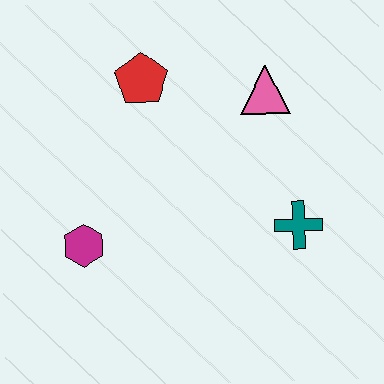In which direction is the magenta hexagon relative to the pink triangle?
The magenta hexagon is to the left of the pink triangle.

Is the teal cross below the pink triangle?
Yes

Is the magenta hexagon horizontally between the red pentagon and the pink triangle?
No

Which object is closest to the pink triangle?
The red pentagon is closest to the pink triangle.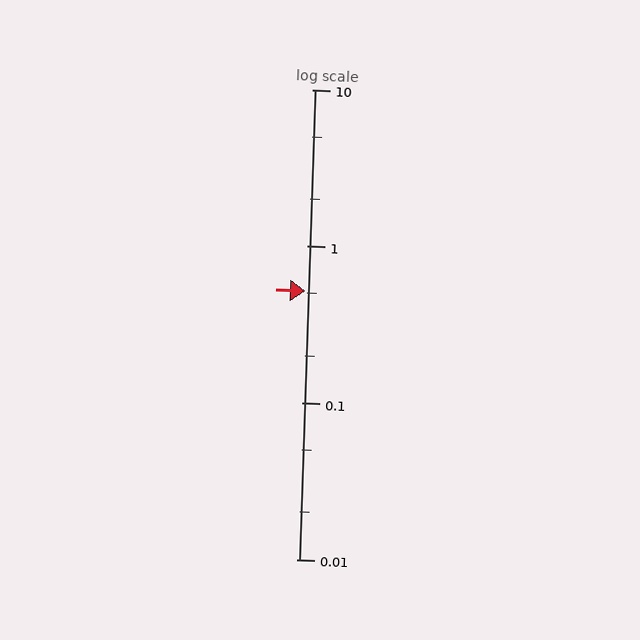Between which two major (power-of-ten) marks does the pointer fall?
The pointer is between 0.1 and 1.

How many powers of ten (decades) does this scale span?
The scale spans 3 decades, from 0.01 to 10.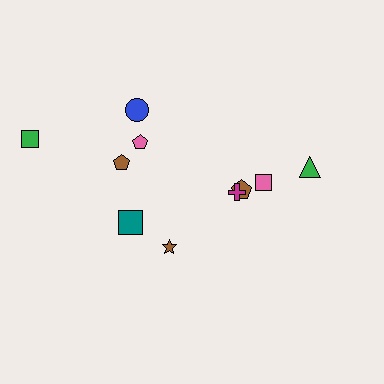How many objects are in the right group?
There are 4 objects.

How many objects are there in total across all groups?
There are 10 objects.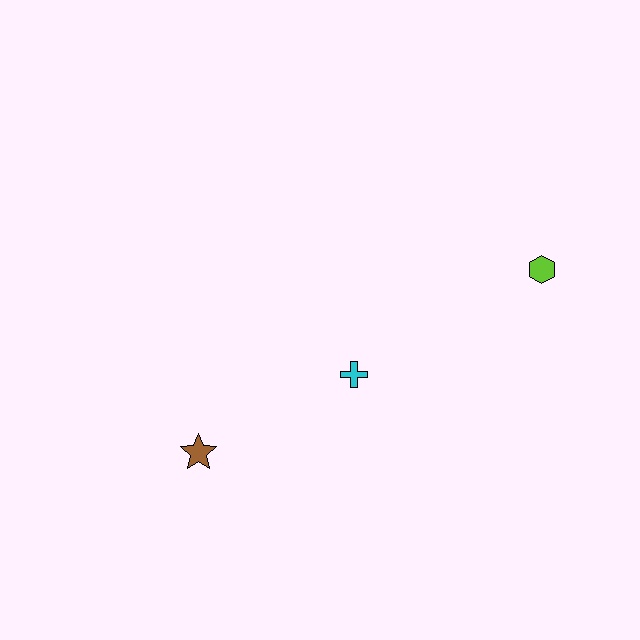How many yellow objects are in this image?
There are no yellow objects.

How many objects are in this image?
There are 3 objects.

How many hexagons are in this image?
There is 1 hexagon.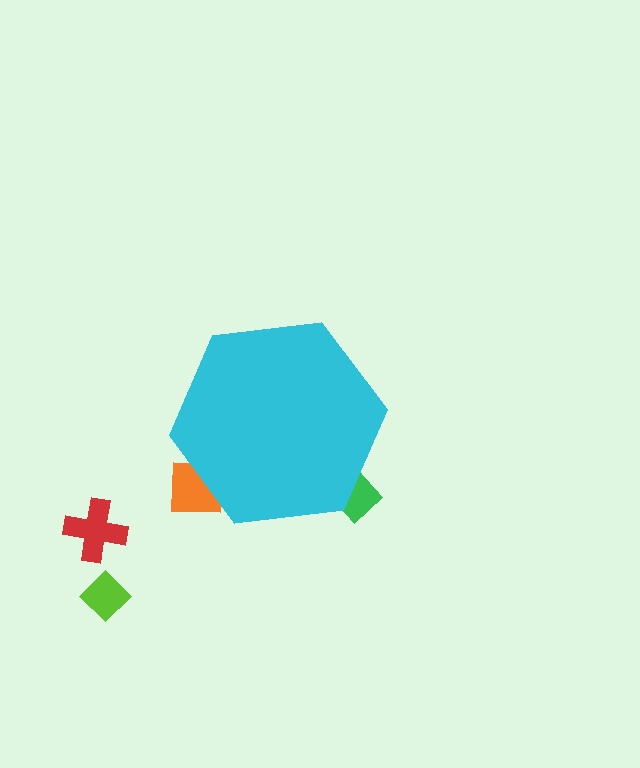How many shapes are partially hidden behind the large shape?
2 shapes are partially hidden.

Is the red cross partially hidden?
No, the red cross is fully visible.